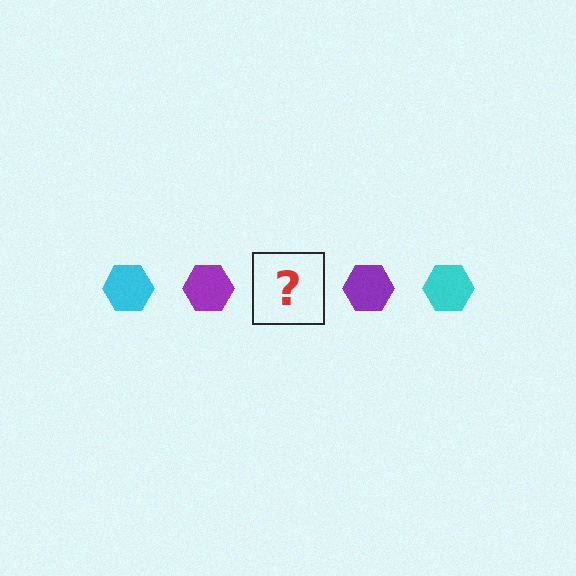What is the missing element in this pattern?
The missing element is a cyan hexagon.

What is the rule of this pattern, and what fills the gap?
The rule is that the pattern cycles through cyan, purple hexagons. The gap should be filled with a cyan hexagon.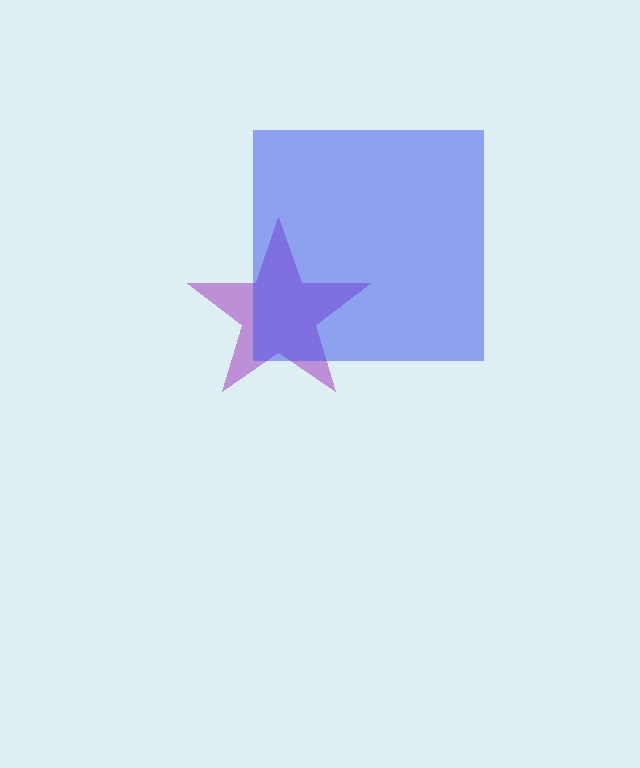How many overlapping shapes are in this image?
There are 2 overlapping shapes in the image.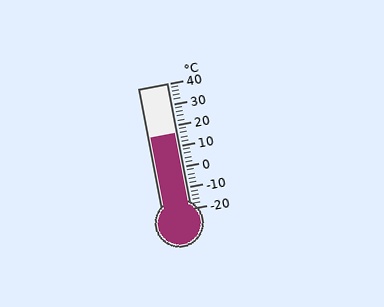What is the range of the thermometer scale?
The thermometer scale ranges from -20°C to 40°C.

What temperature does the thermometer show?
The thermometer shows approximately 16°C.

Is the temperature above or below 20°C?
The temperature is below 20°C.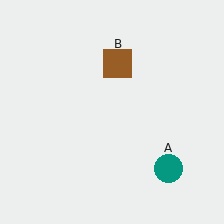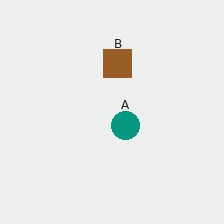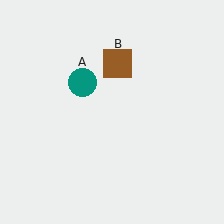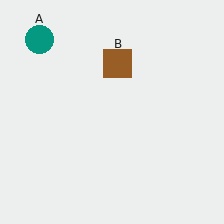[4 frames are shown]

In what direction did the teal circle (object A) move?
The teal circle (object A) moved up and to the left.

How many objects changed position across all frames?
1 object changed position: teal circle (object A).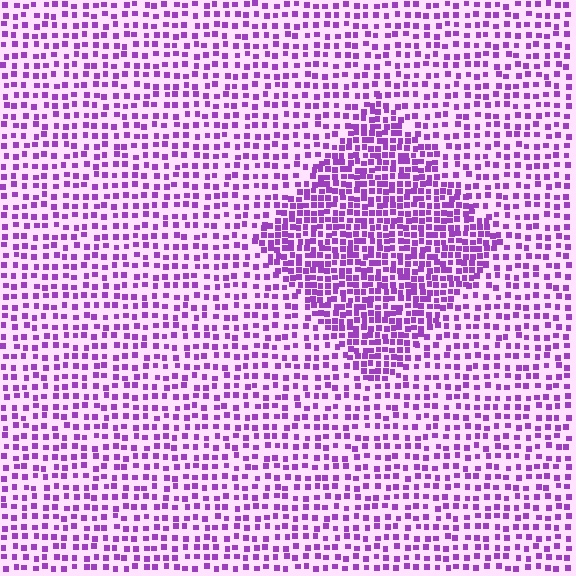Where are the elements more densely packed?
The elements are more densely packed inside the diamond boundary.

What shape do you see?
I see a diamond.